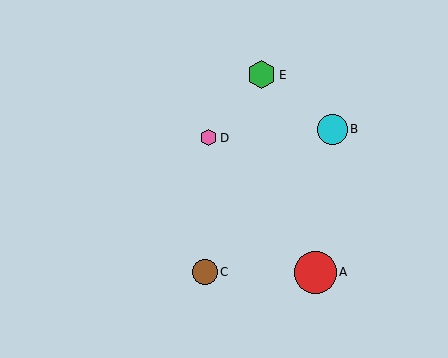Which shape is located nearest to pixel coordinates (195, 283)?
The brown circle (labeled C) at (205, 272) is nearest to that location.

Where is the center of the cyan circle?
The center of the cyan circle is at (333, 129).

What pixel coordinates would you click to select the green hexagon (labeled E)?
Click at (262, 75) to select the green hexagon E.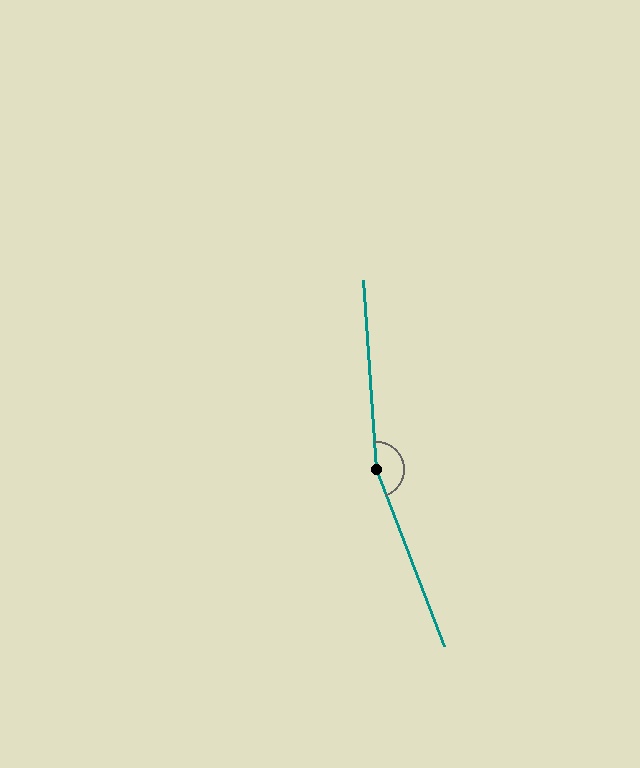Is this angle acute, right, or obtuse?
It is obtuse.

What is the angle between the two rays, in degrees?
Approximately 163 degrees.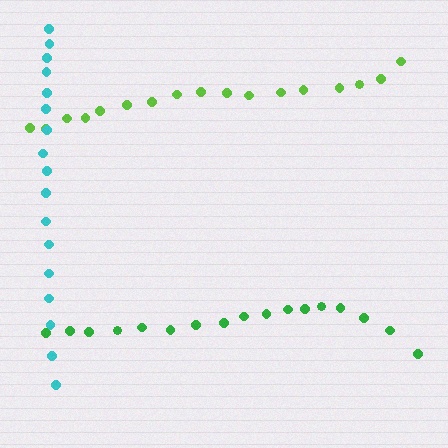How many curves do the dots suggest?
There are 3 distinct paths.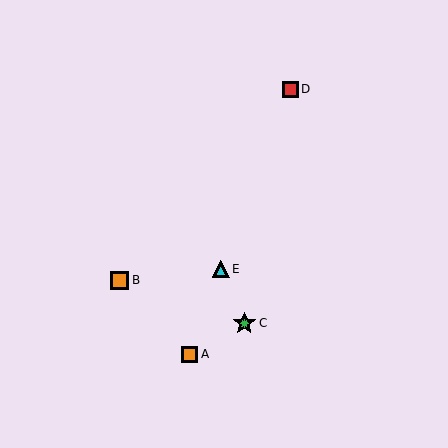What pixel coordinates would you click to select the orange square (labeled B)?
Click at (120, 280) to select the orange square B.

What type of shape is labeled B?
Shape B is an orange square.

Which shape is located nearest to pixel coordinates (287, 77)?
The red square (labeled D) at (290, 89) is nearest to that location.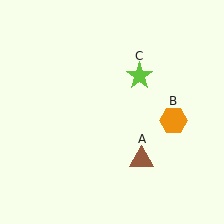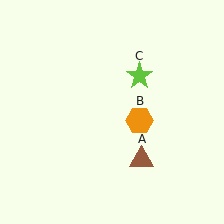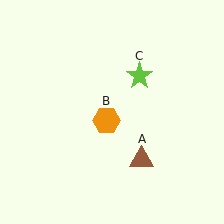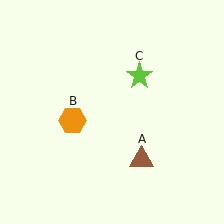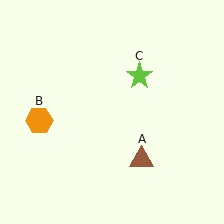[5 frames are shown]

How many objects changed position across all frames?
1 object changed position: orange hexagon (object B).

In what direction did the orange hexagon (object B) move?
The orange hexagon (object B) moved left.